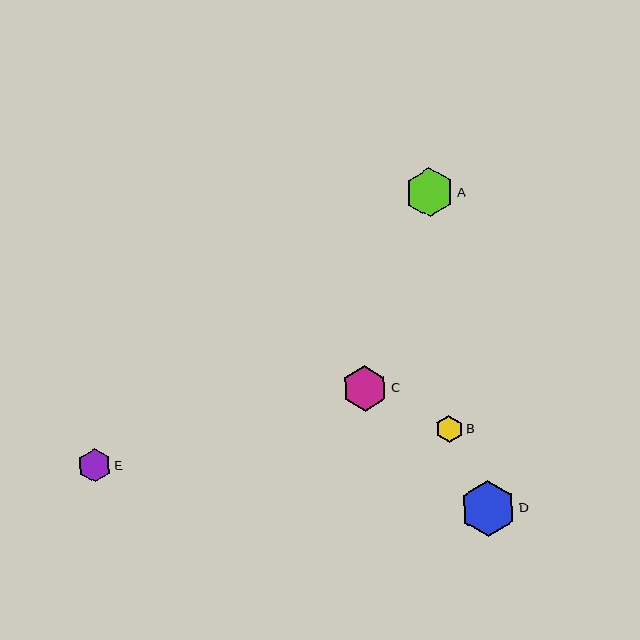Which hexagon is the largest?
Hexagon D is the largest with a size of approximately 55 pixels.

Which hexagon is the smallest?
Hexagon B is the smallest with a size of approximately 27 pixels.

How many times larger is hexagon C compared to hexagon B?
Hexagon C is approximately 1.7 times the size of hexagon B.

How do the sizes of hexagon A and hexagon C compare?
Hexagon A and hexagon C are approximately the same size.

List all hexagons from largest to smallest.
From largest to smallest: D, A, C, E, B.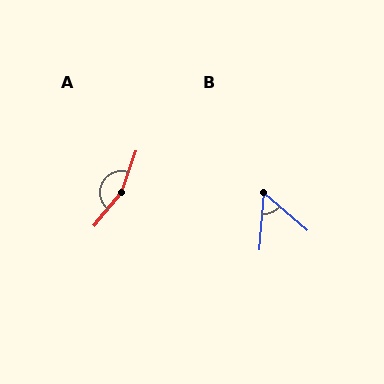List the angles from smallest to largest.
B (54°), A (160°).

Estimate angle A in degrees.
Approximately 160 degrees.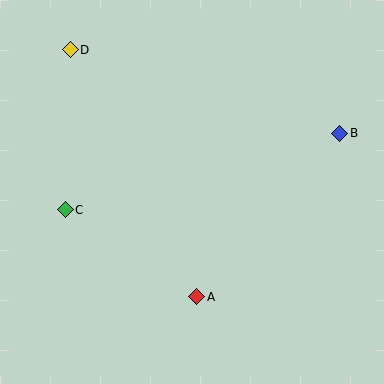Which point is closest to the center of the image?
Point A at (197, 297) is closest to the center.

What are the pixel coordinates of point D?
Point D is at (70, 50).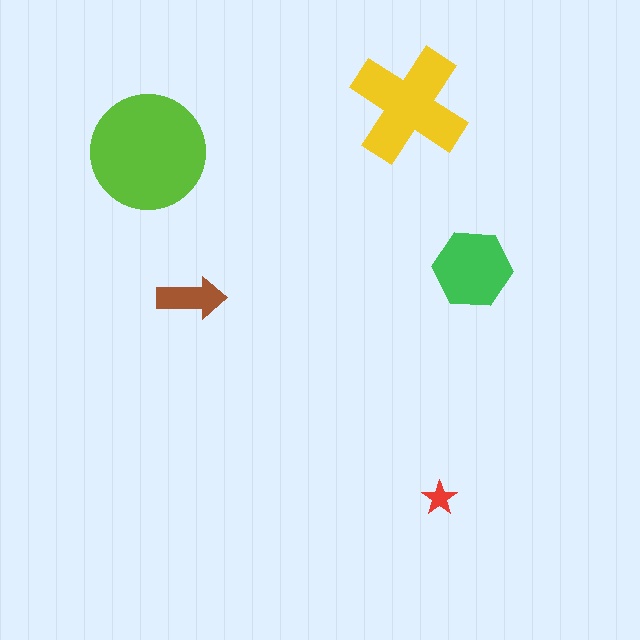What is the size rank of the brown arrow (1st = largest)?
4th.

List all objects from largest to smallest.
The lime circle, the yellow cross, the green hexagon, the brown arrow, the red star.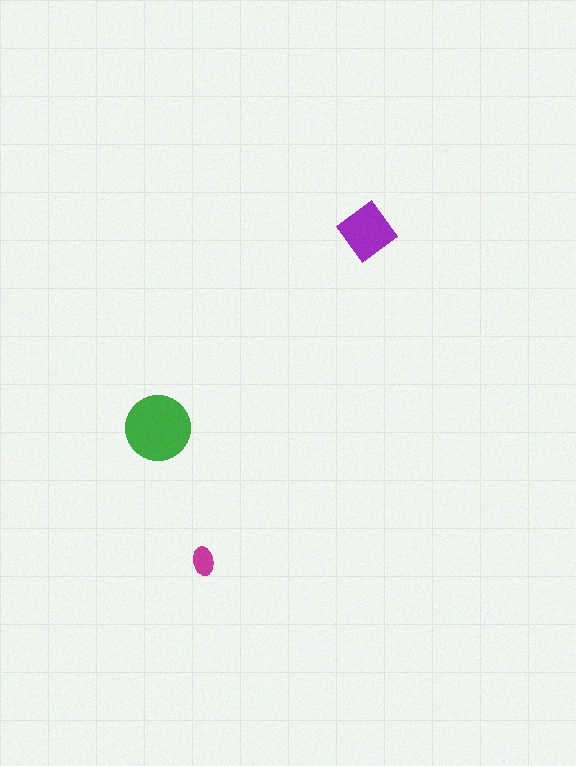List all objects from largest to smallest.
The green circle, the purple diamond, the magenta ellipse.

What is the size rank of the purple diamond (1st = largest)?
2nd.